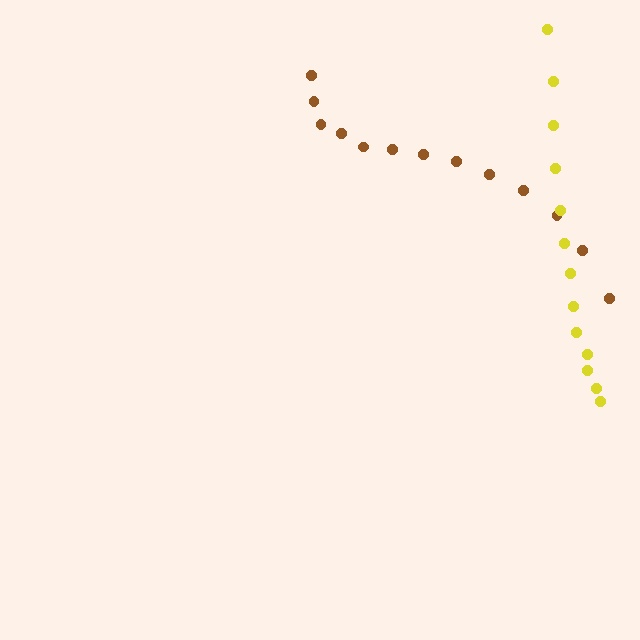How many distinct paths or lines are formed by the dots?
There are 2 distinct paths.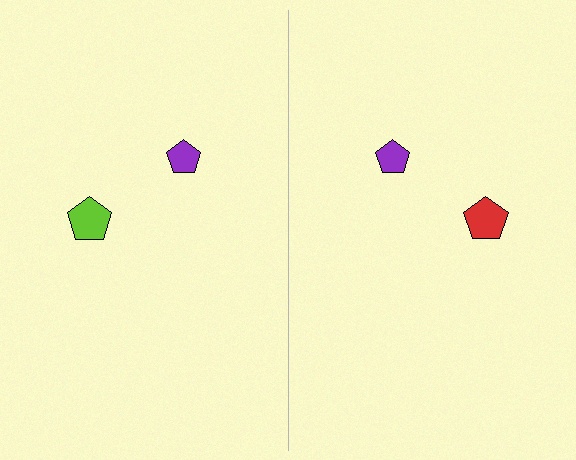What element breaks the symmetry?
The red pentagon on the right side breaks the symmetry — its mirror counterpart is lime.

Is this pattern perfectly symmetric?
No, the pattern is not perfectly symmetric. The red pentagon on the right side breaks the symmetry — its mirror counterpart is lime.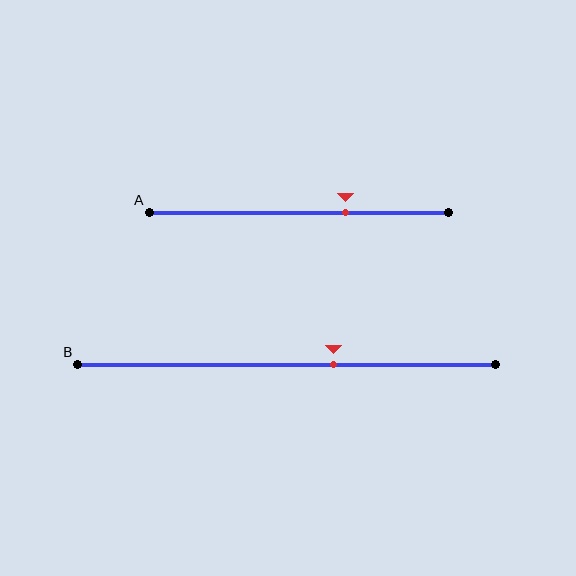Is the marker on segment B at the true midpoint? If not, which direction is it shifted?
No, the marker on segment B is shifted to the right by about 11% of the segment length.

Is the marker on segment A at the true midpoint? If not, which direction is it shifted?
No, the marker on segment A is shifted to the right by about 16% of the segment length.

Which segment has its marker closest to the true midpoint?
Segment B has its marker closest to the true midpoint.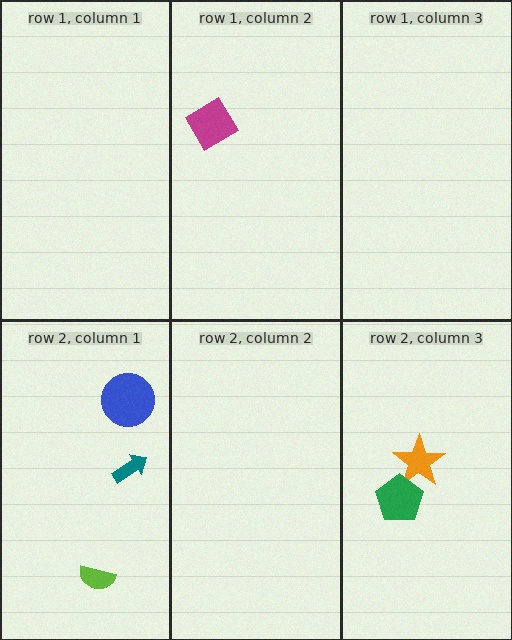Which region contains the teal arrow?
The row 2, column 1 region.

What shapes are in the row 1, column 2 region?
The magenta diamond.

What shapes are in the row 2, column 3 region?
The orange star, the green pentagon.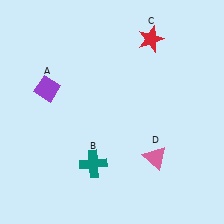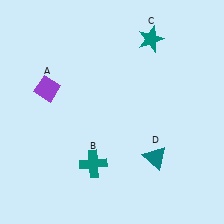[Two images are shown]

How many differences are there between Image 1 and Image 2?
There are 2 differences between the two images.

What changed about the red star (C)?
In Image 1, C is red. In Image 2, it changed to teal.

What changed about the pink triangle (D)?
In Image 1, D is pink. In Image 2, it changed to teal.